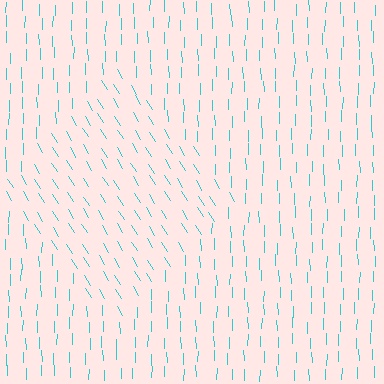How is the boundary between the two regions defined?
The boundary is defined purely by a change in line orientation (approximately 31 degrees difference). All lines are the same color and thickness.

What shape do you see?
I see a diamond.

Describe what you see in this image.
The image is filled with small cyan line segments. A diamond region in the image has lines oriented differently from the surrounding lines, creating a visible texture boundary.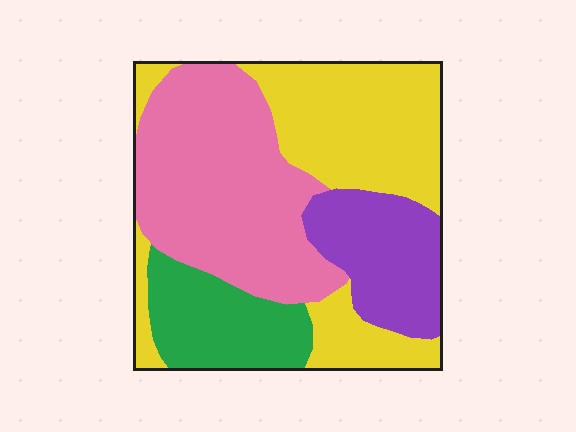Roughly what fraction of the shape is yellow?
Yellow takes up about one third (1/3) of the shape.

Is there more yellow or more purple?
Yellow.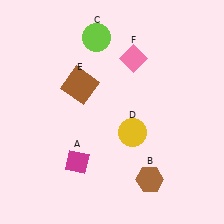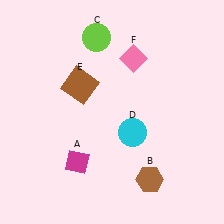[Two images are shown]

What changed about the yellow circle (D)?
In Image 1, D is yellow. In Image 2, it changed to cyan.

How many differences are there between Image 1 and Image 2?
There is 1 difference between the two images.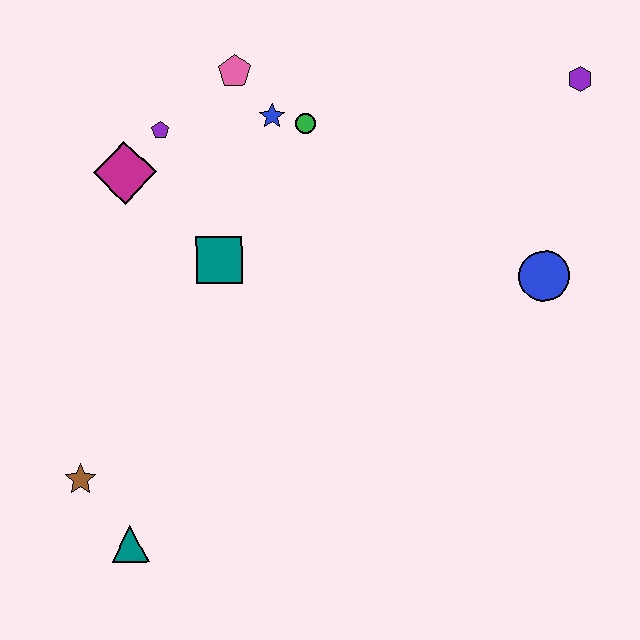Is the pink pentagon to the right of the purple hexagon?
No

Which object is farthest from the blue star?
The teal triangle is farthest from the blue star.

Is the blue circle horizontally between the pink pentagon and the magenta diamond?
No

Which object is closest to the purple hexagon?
The blue circle is closest to the purple hexagon.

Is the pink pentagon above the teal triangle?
Yes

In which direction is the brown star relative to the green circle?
The brown star is below the green circle.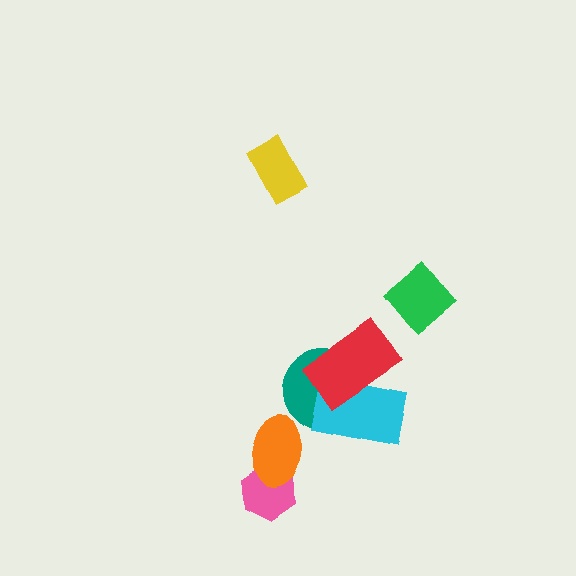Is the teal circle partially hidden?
Yes, it is partially covered by another shape.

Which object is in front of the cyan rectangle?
The red rectangle is in front of the cyan rectangle.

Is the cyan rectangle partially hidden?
Yes, it is partially covered by another shape.